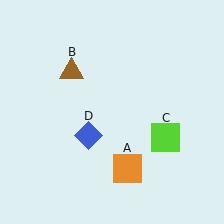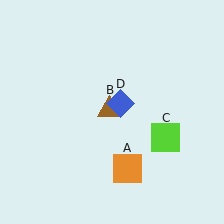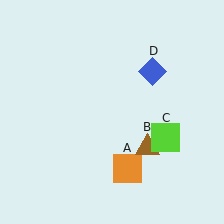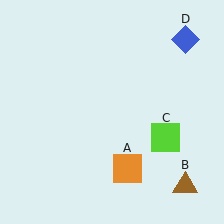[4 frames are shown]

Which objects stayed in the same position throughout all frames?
Orange square (object A) and lime square (object C) remained stationary.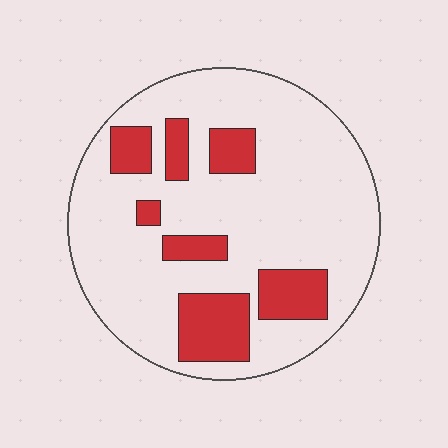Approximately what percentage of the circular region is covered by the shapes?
Approximately 20%.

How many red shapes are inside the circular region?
7.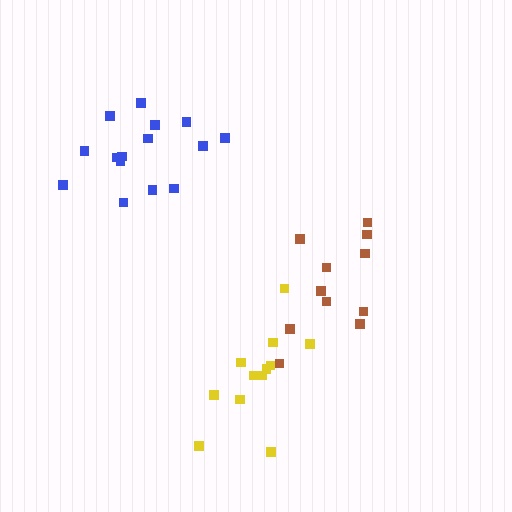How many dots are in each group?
Group 1: 11 dots, Group 2: 15 dots, Group 3: 12 dots (38 total).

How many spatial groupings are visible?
There are 3 spatial groupings.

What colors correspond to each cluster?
The clusters are colored: brown, blue, yellow.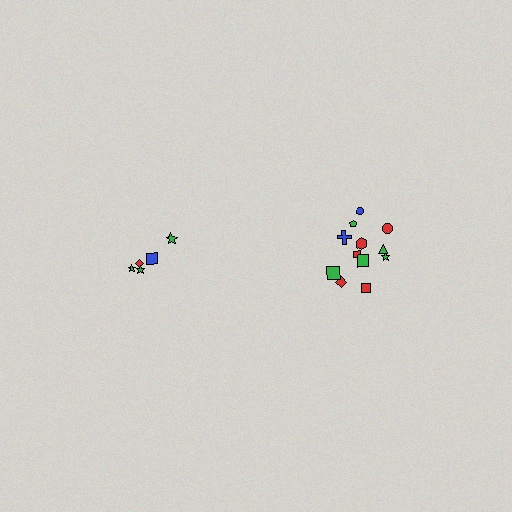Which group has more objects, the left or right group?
The right group.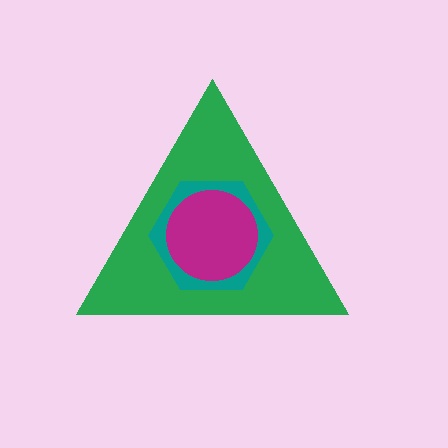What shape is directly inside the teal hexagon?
The magenta circle.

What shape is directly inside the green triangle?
The teal hexagon.